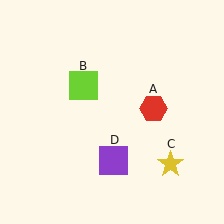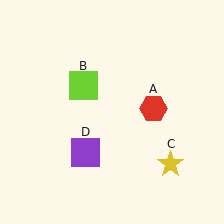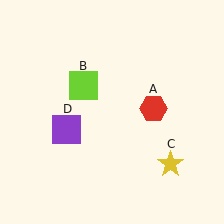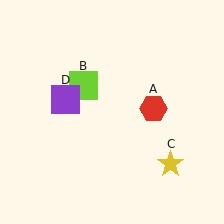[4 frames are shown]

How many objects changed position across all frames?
1 object changed position: purple square (object D).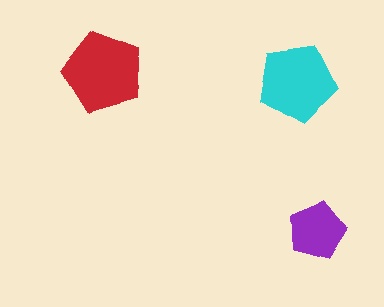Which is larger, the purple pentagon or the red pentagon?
The red one.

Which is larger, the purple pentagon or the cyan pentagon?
The cyan one.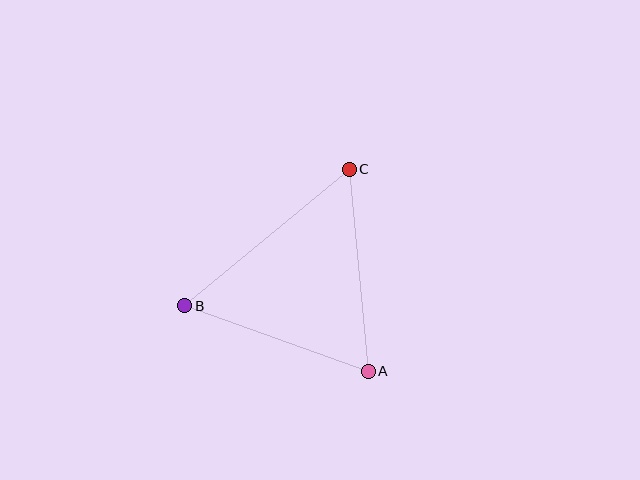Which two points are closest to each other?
Points A and B are closest to each other.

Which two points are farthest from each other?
Points B and C are farthest from each other.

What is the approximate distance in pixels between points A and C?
The distance between A and C is approximately 203 pixels.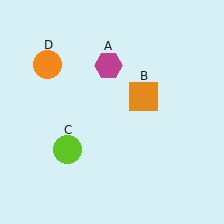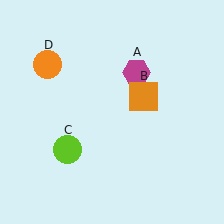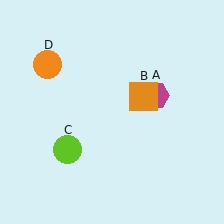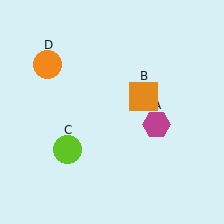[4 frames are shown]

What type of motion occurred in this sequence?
The magenta hexagon (object A) rotated clockwise around the center of the scene.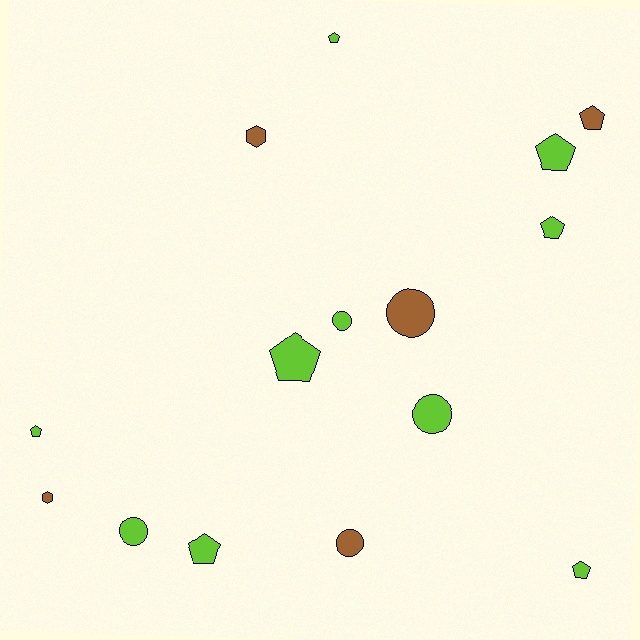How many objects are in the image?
There are 15 objects.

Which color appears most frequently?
Lime, with 10 objects.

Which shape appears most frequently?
Pentagon, with 8 objects.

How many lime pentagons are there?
There are 7 lime pentagons.